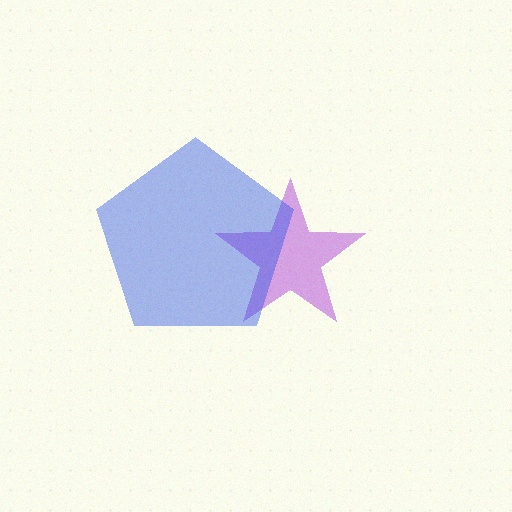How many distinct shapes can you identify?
There are 2 distinct shapes: a purple star, a blue pentagon.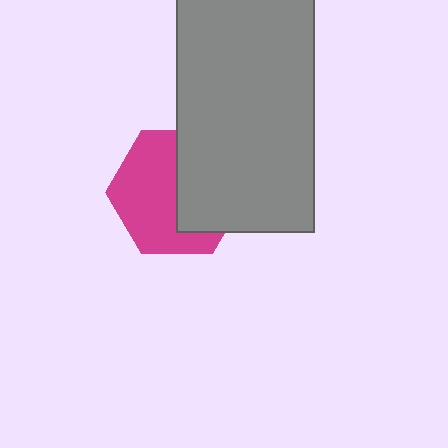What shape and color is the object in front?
The object in front is a gray rectangle.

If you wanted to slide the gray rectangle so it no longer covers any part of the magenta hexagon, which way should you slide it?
Slide it right — that is the most direct way to separate the two shapes.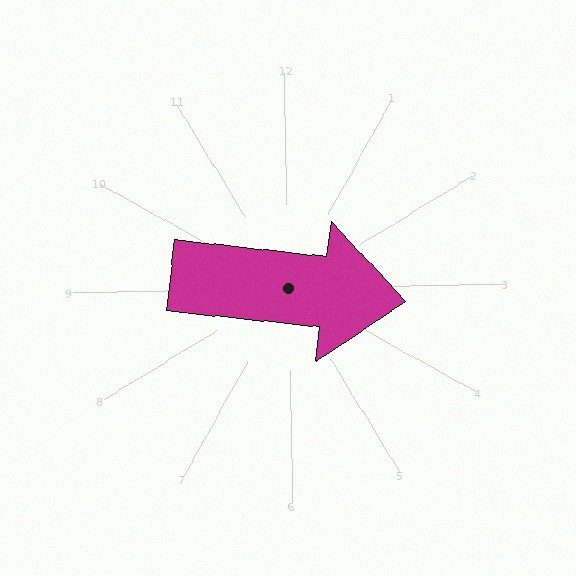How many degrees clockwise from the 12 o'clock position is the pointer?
Approximately 97 degrees.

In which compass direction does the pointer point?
East.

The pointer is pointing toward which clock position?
Roughly 3 o'clock.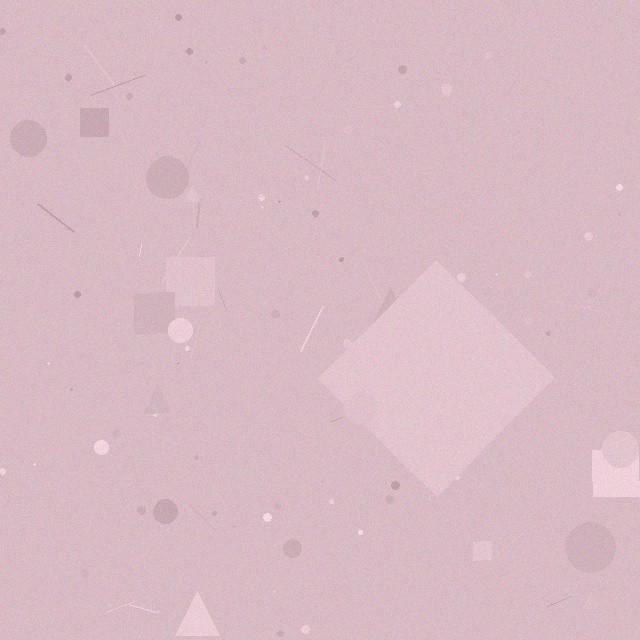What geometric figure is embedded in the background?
A diamond is embedded in the background.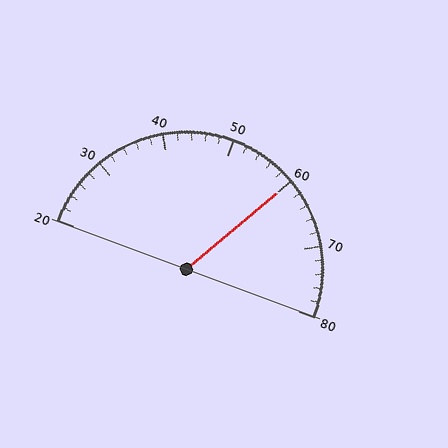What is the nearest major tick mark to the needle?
The nearest major tick mark is 60.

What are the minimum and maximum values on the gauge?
The gauge ranges from 20 to 80.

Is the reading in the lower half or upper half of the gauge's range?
The reading is in the upper half of the range (20 to 80).